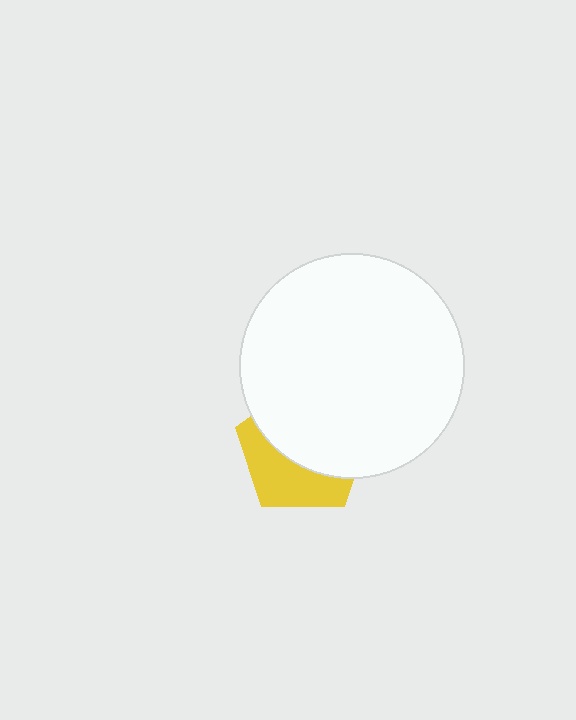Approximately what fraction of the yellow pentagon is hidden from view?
Roughly 59% of the yellow pentagon is hidden behind the white circle.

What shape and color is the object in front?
The object in front is a white circle.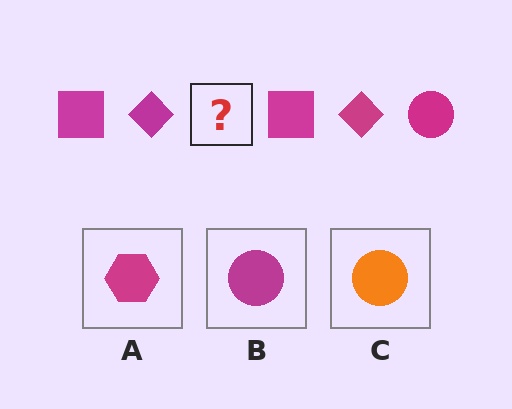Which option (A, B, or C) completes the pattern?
B.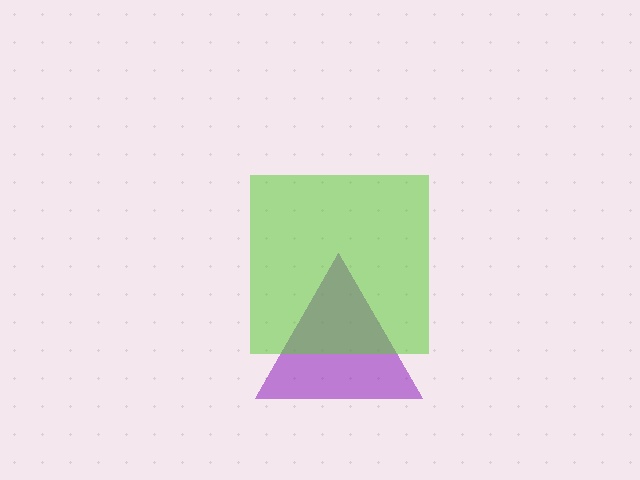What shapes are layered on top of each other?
The layered shapes are: a purple triangle, a lime square.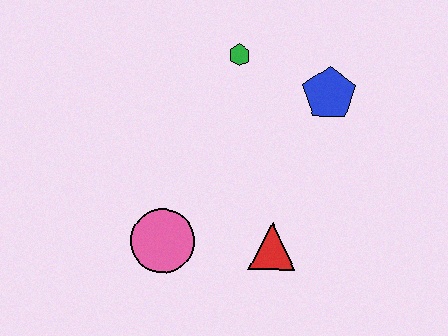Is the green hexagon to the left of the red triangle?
Yes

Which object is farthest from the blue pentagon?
The pink circle is farthest from the blue pentagon.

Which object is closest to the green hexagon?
The blue pentagon is closest to the green hexagon.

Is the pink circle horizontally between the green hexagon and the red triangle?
No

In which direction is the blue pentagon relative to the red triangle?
The blue pentagon is above the red triangle.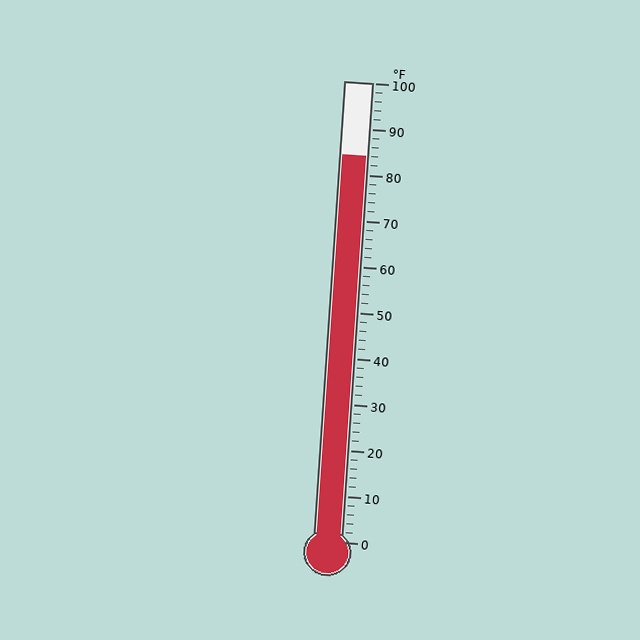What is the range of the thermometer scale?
The thermometer scale ranges from 0°F to 100°F.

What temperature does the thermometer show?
The thermometer shows approximately 84°F.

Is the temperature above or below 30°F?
The temperature is above 30°F.